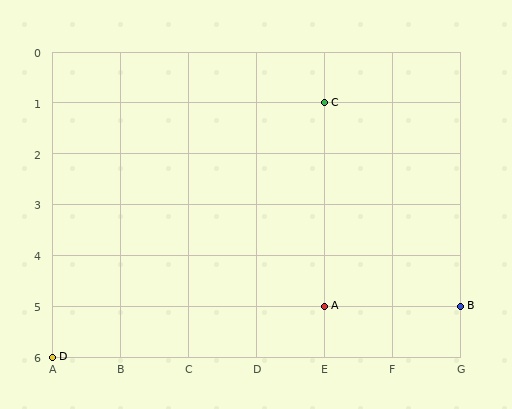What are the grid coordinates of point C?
Point C is at grid coordinates (E, 1).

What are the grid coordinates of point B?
Point B is at grid coordinates (G, 5).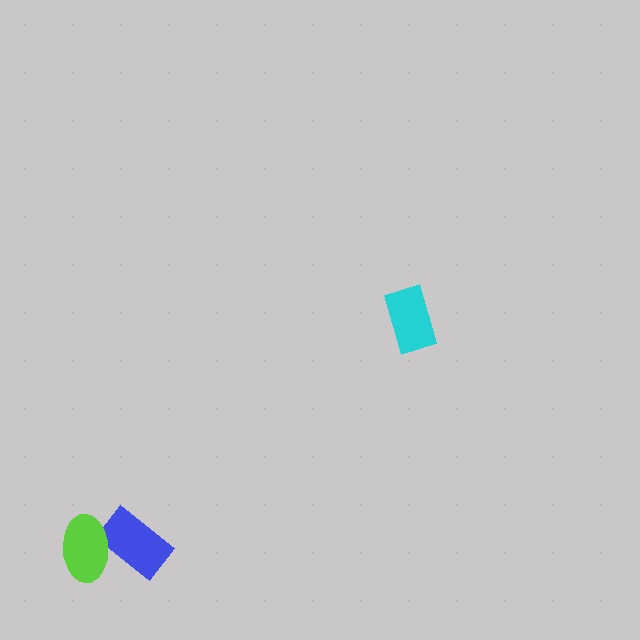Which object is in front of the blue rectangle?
The lime ellipse is in front of the blue rectangle.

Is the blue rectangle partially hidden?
Yes, it is partially covered by another shape.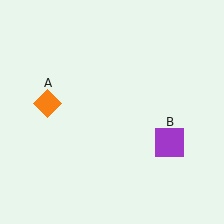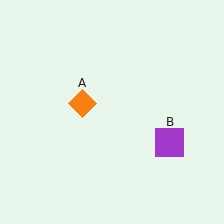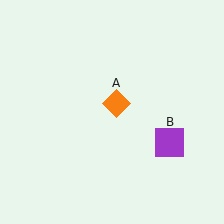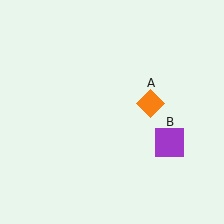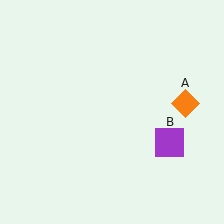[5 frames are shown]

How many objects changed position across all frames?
1 object changed position: orange diamond (object A).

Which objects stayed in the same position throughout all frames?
Purple square (object B) remained stationary.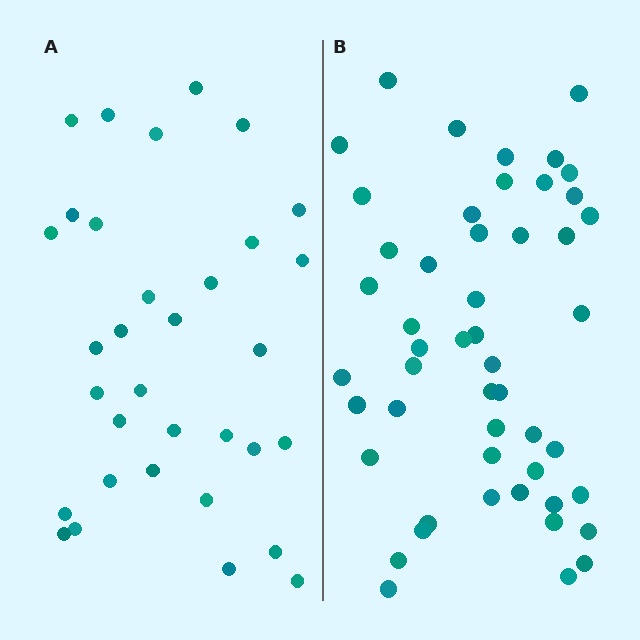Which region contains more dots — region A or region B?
Region B (the right region) has more dots.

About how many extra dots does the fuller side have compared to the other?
Region B has approximately 15 more dots than region A.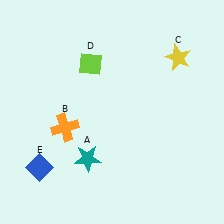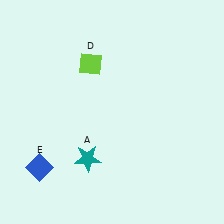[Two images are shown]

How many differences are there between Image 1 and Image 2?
There are 2 differences between the two images.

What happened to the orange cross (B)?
The orange cross (B) was removed in Image 2. It was in the bottom-left area of Image 1.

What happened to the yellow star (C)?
The yellow star (C) was removed in Image 2. It was in the top-right area of Image 1.